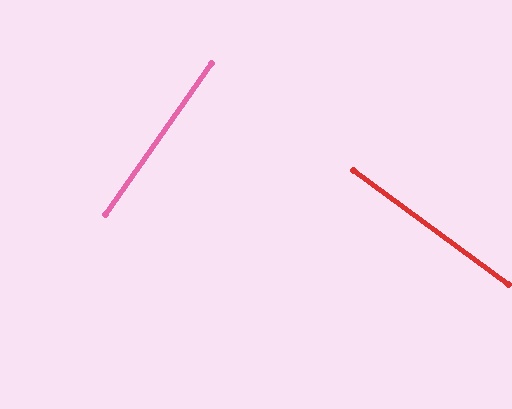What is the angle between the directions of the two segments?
Approximately 89 degrees.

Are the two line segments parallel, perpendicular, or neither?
Perpendicular — they meet at approximately 89°.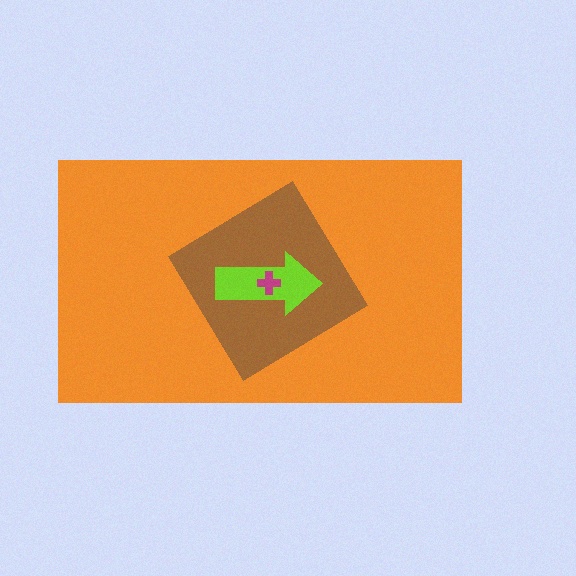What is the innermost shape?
The magenta cross.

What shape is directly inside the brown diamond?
The lime arrow.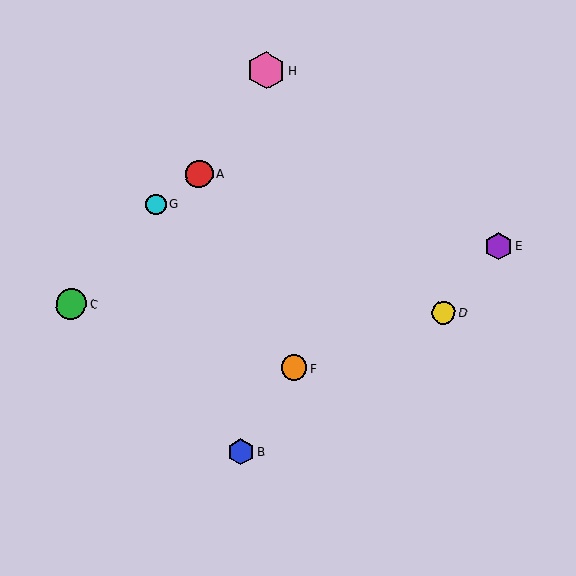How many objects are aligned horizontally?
2 objects (C, D) are aligned horizontally.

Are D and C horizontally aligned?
Yes, both are at y≈313.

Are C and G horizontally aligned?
No, C is at y≈304 and G is at y≈204.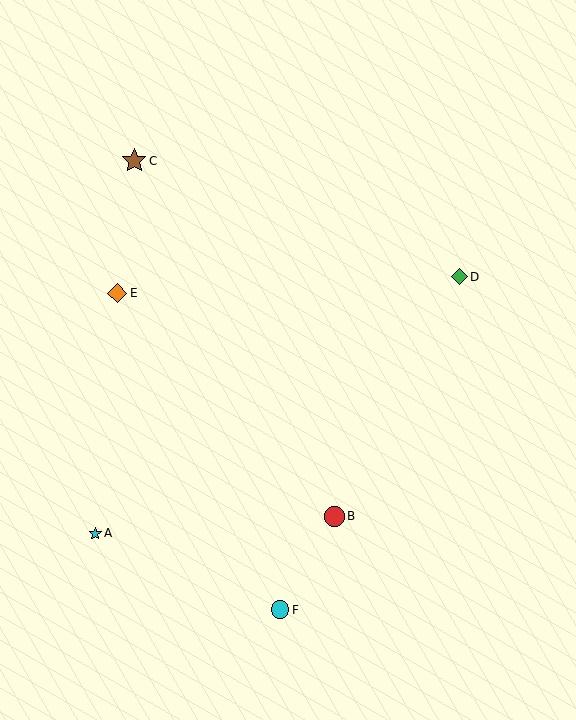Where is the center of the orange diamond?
The center of the orange diamond is at (117, 293).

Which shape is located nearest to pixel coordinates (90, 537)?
The cyan star (labeled A) at (95, 533) is nearest to that location.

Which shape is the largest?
The brown star (labeled C) is the largest.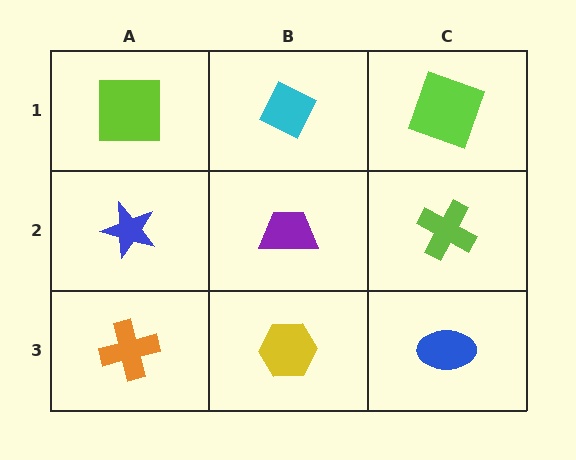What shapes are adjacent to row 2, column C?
A lime square (row 1, column C), a blue ellipse (row 3, column C), a purple trapezoid (row 2, column B).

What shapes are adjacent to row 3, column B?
A purple trapezoid (row 2, column B), an orange cross (row 3, column A), a blue ellipse (row 3, column C).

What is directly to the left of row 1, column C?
A cyan diamond.